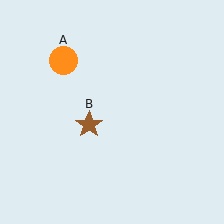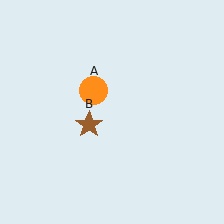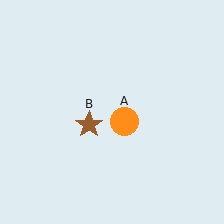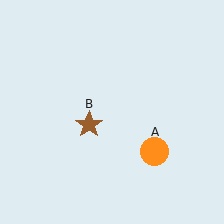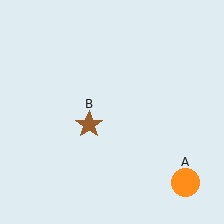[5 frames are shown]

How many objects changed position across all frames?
1 object changed position: orange circle (object A).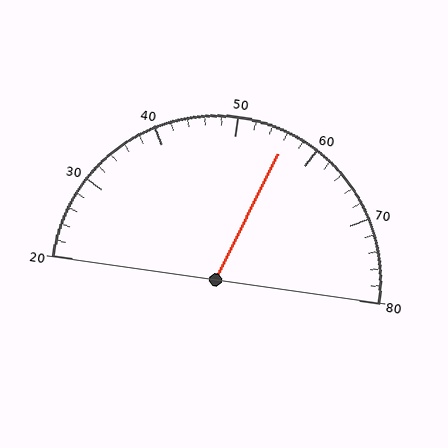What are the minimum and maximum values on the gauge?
The gauge ranges from 20 to 80.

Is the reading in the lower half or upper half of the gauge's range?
The reading is in the upper half of the range (20 to 80).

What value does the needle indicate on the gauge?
The needle indicates approximately 56.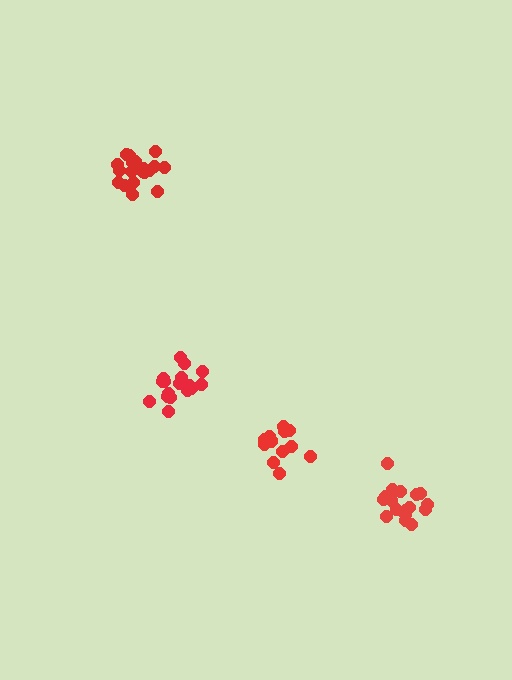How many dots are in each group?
Group 1: 17 dots, Group 2: 14 dots, Group 3: 18 dots, Group 4: 19 dots (68 total).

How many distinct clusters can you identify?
There are 4 distinct clusters.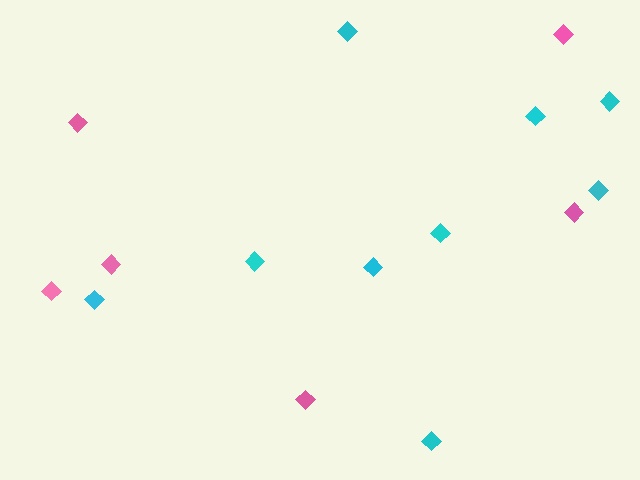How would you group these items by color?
There are 2 groups: one group of cyan diamonds (9) and one group of pink diamonds (6).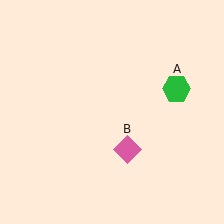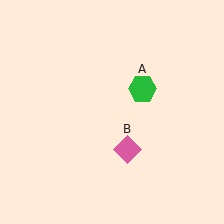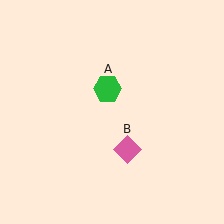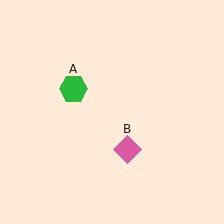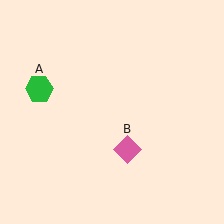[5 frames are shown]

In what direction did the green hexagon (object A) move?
The green hexagon (object A) moved left.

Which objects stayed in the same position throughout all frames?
Pink diamond (object B) remained stationary.